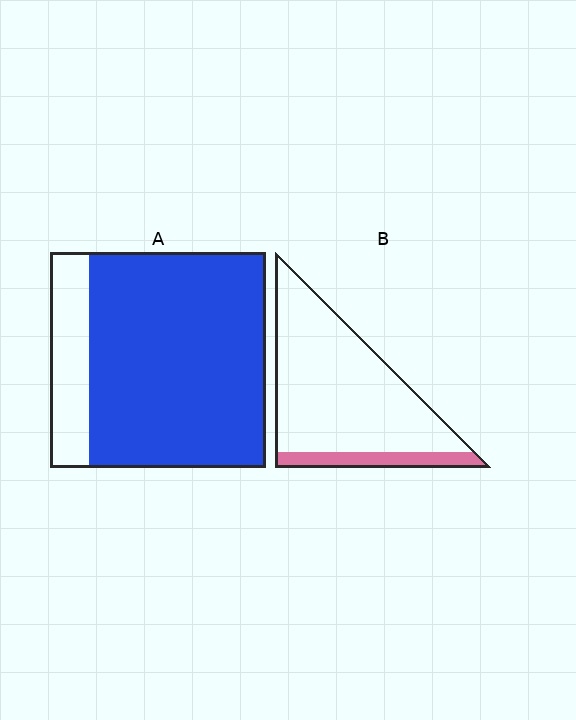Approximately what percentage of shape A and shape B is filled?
A is approximately 80% and B is approximately 15%.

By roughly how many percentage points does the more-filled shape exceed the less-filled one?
By roughly 70 percentage points (A over B).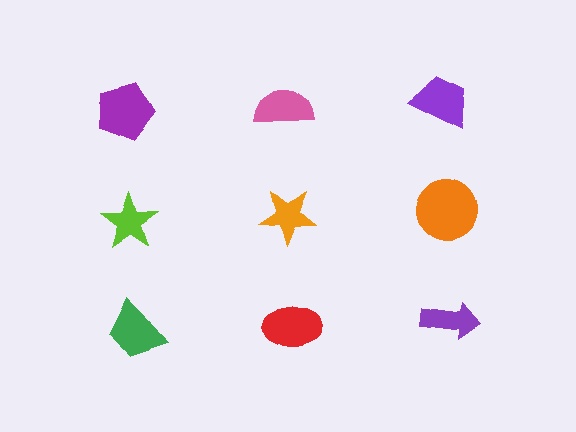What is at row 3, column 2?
A red ellipse.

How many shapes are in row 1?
3 shapes.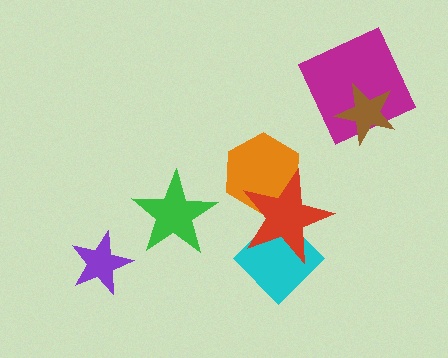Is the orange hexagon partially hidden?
Yes, it is partially covered by another shape.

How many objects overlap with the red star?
2 objects overlap with the red star.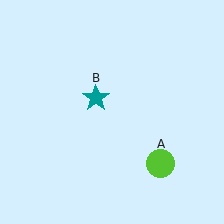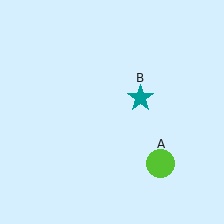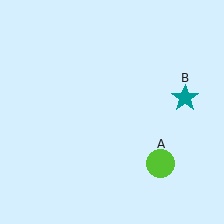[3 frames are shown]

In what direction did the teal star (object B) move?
The teal star (object B) moved right.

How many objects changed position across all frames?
1 object changed position: teal star (object B).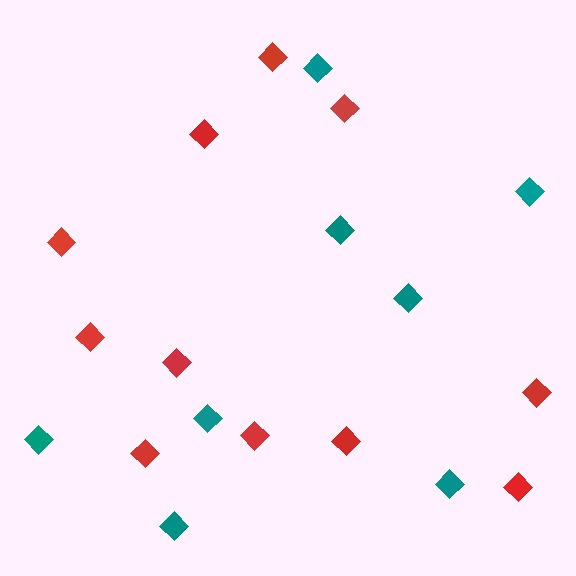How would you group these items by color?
There are 2 groups: one group of red diamonds (11) and one group of teal diamonds (8).